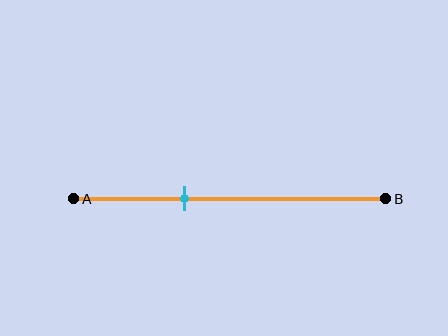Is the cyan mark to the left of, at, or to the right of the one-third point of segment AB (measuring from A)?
The cyan mark is approximately at the one-third point of segment AB.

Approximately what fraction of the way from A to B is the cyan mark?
The cyan mark is approximately 35% of the way from A to B.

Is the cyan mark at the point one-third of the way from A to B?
Yes, the mark is approximately at the one-third point.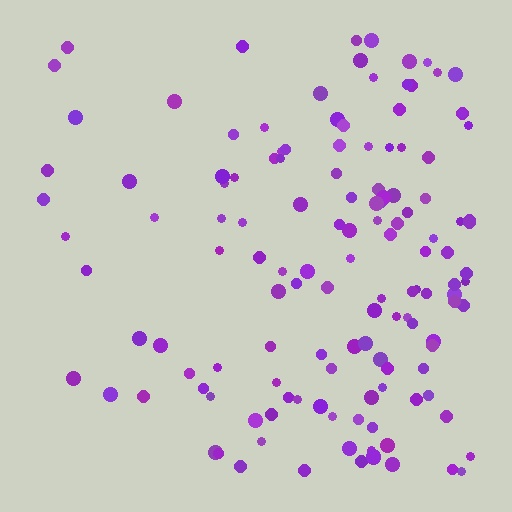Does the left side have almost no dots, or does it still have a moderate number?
Still a moderate number, just noticeably fewer than the right.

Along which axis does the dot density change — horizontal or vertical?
Horizontal.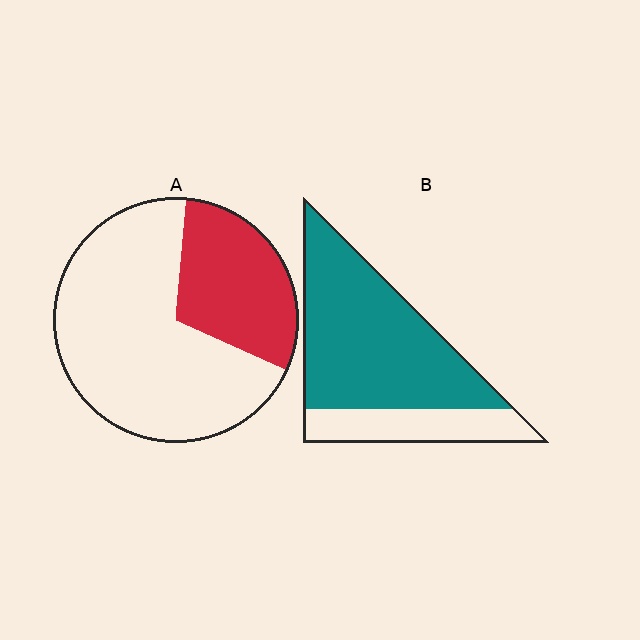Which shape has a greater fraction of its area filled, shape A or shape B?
Shape B.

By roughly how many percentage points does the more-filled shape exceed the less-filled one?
By roughly 45 percentage points (B over A).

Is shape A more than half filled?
No.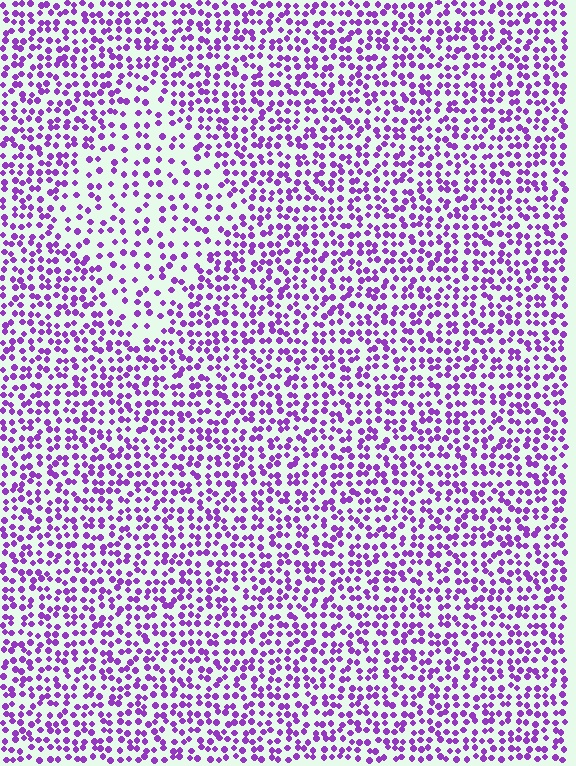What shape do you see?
I see a diamond.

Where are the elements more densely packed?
The elements are more densely packed outside the diamond boundary.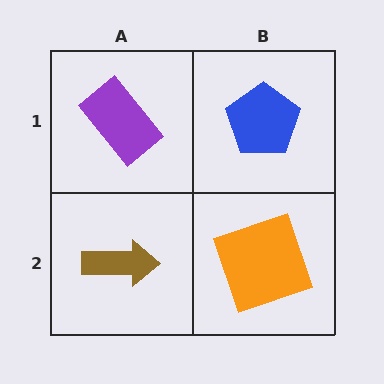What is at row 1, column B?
A blue pentagon.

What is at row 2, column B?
An orange square.